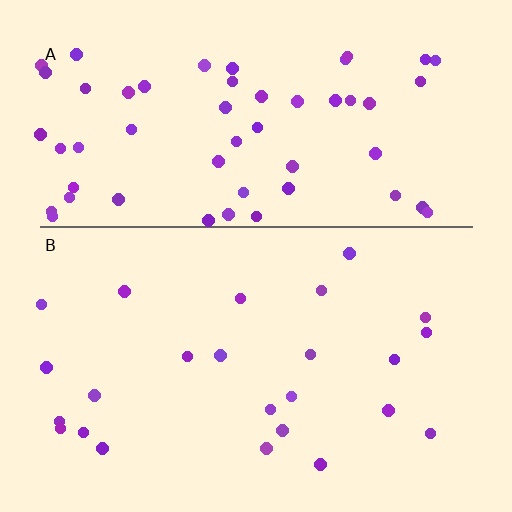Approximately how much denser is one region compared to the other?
Approximately 2.3× — region A over region B.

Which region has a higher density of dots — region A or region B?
A (the top).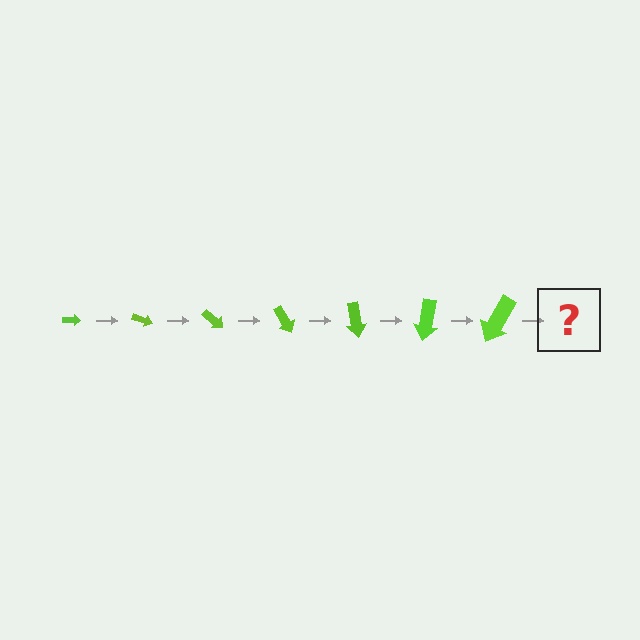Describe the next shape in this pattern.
It should be an arrow, larger than the previous one and rotated 140 degrees from the start.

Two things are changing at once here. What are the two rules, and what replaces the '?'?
The two rules are that the arrow grows larger each step and it rotates 20 degrees each step. The '?' should be an arrow, larger than the previous one and rotated 140 degrees from the start.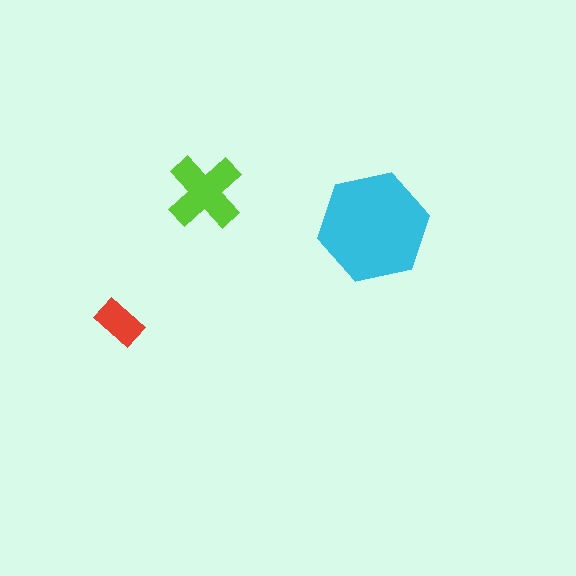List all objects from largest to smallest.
The cyan hexagon, the lime cross, the red rectangle.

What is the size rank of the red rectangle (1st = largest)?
3rd.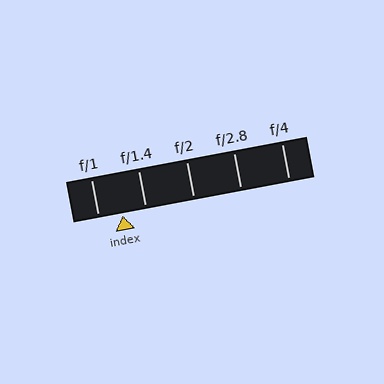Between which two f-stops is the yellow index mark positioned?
The index mark is between f/1 and f/1.4.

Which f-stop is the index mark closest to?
The index mark is closest to f/1.4.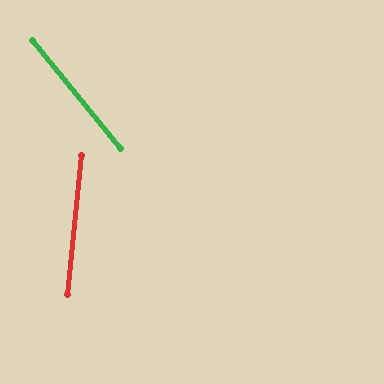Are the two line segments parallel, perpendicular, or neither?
Neither parallel nor perpendicular — they differ by about 45°.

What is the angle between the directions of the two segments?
Approximately 45 degrees.